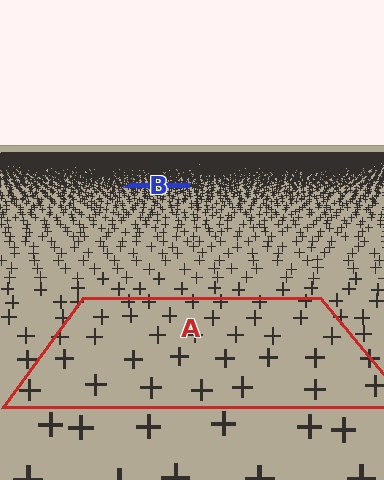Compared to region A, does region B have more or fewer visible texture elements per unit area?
Region B has more texture elements per unit area — they are packed more densely because it is farther away.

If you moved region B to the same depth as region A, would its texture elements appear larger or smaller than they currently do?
They would appear larger. At a closer depth, the same texture elements are projected at a bigger on-screen size.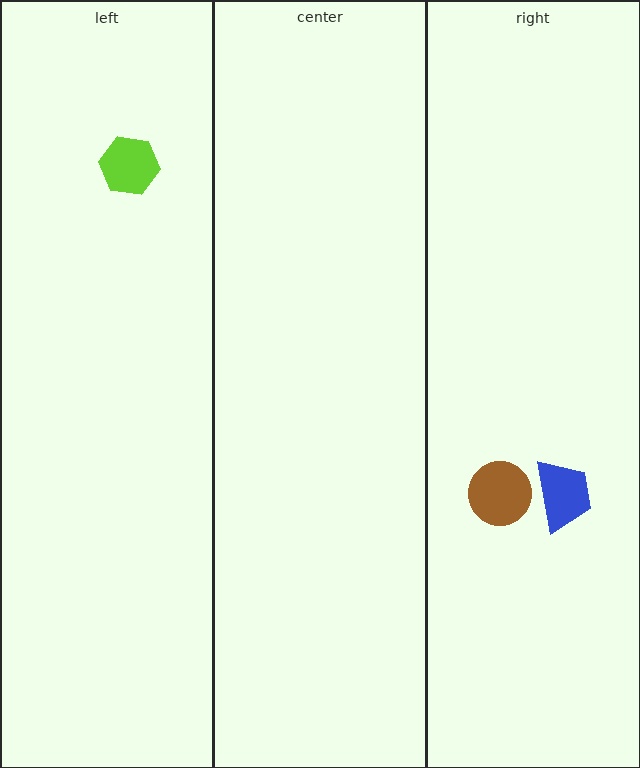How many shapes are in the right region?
2.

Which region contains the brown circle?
The right region.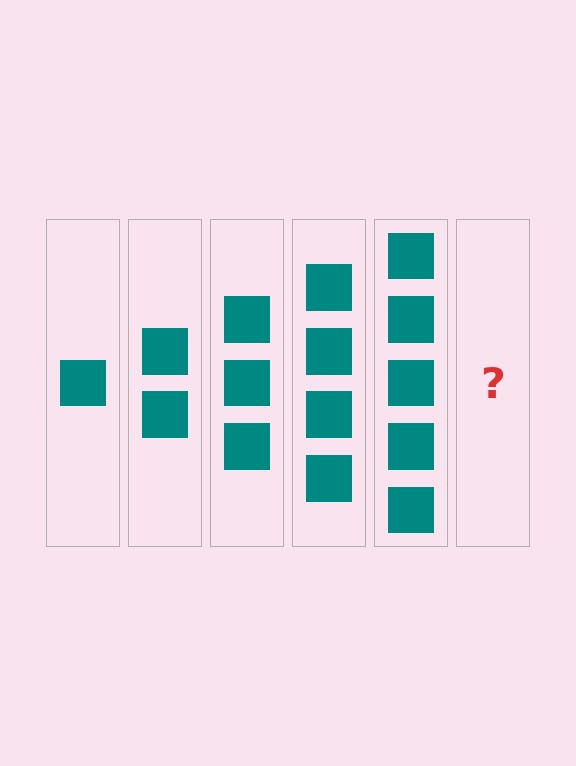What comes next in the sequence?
The next element should be 6 squares.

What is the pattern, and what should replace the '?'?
The pattern is that each step adds one more square. The '?' should be 6 squares.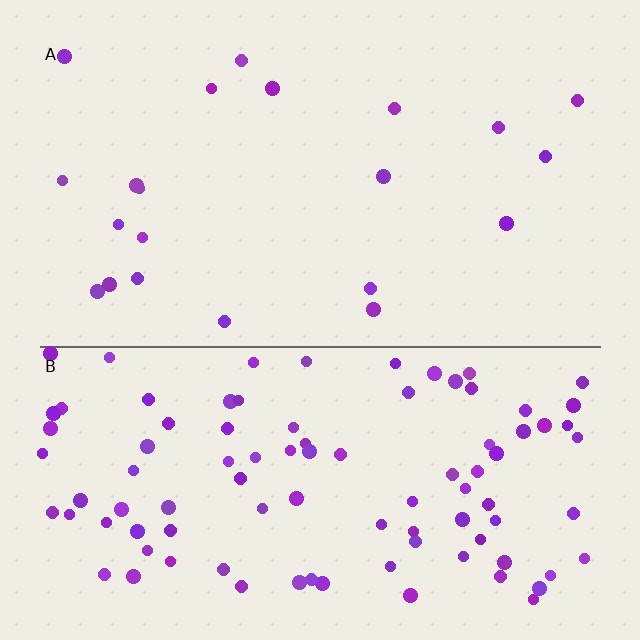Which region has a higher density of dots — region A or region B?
B (the bottom).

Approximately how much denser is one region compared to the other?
Approximately 4.5× — region B over region A.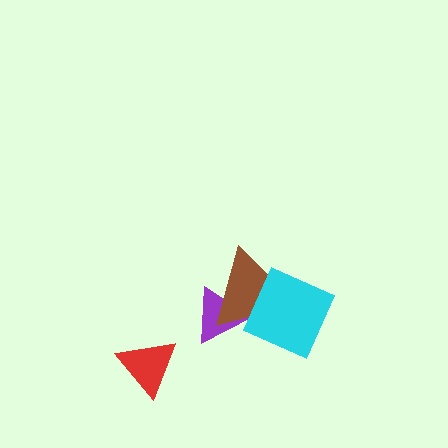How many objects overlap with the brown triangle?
2 objects overlap with the brown triangle.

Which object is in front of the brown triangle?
The cyan diamond is in front of the brown triangle.